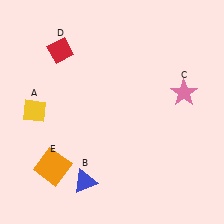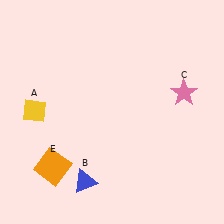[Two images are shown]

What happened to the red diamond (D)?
The red diamond (D) was removed in Image 2. It was in the top-left area of Image 1.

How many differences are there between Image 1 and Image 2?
There is 1 difference between the two images.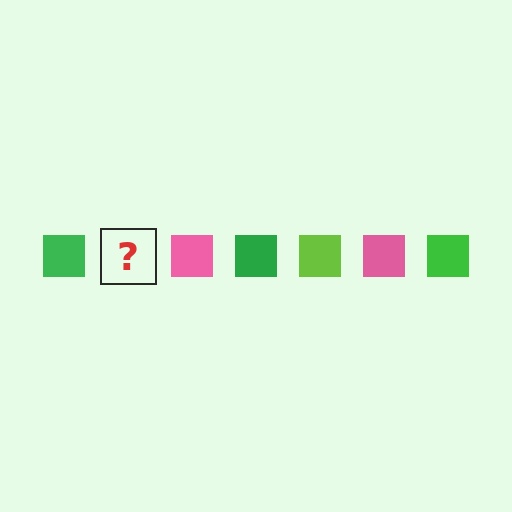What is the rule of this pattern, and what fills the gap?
The rule is that the pattern cycles through green, lime, pink squares. The gap should be filled with a lime square.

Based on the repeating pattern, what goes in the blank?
The blank should be a lime square.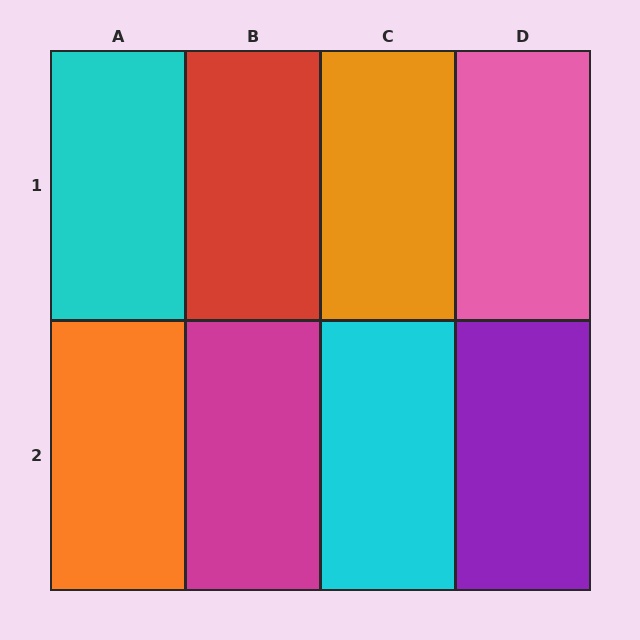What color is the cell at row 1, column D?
Pink.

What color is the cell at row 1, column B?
Red.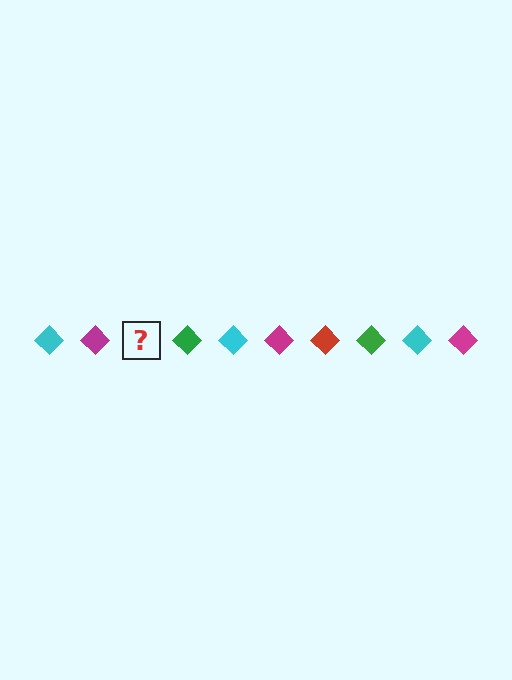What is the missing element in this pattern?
The missing element is a red diamond.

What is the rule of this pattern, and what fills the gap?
The rule is that the pattern cycles through cyan, magenta, red, green diamonds. The gap should be filled with a red diamond.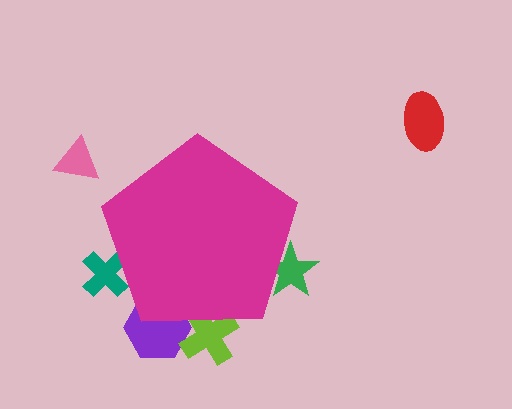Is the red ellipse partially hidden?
No, the red ellipse is fully visible.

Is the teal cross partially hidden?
Yes, the teal cross is partially hidden behind the magenta pentagon.